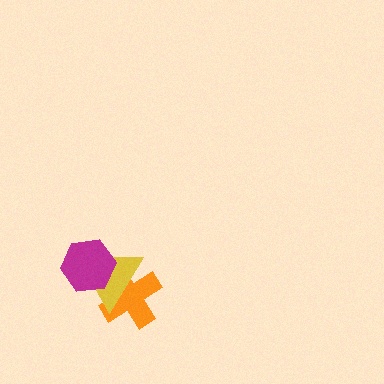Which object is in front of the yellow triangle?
The magenta hexagon is in front of the yellow triangle.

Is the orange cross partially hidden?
Yes, it is partially covered by another shape.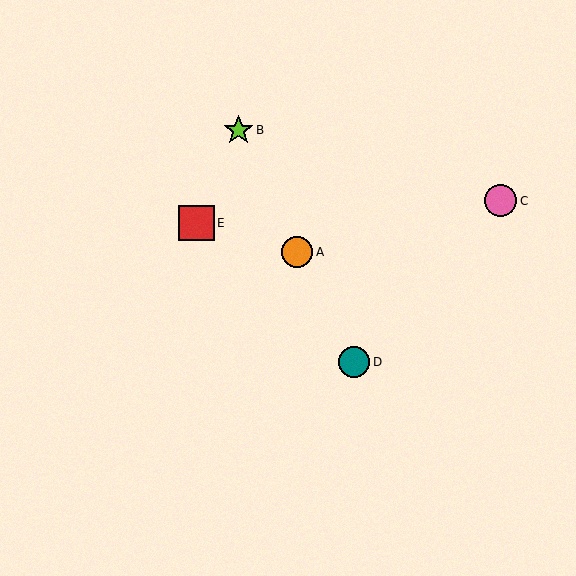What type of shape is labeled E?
Shape E is a red square.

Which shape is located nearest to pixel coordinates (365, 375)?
The teal circle (labeled D) at (354, 362) is nearest to that location.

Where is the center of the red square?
The center of the red square is at (197, 223).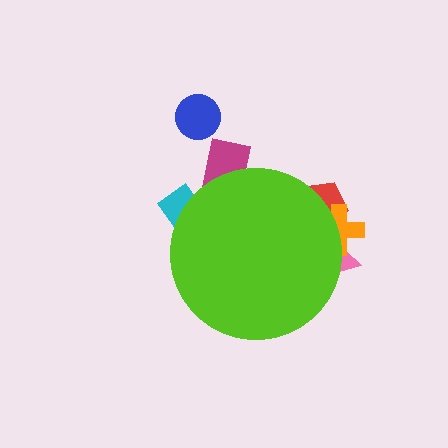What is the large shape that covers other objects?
A lime circle.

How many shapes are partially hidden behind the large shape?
5 shapes are partially hidden.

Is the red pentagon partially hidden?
Yes, the red pentagon is partially hidden behind the lime circle.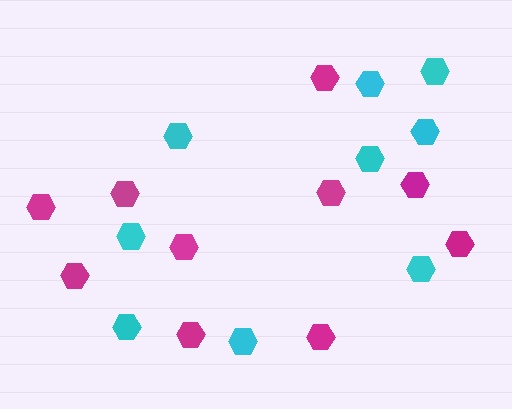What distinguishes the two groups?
There are 2 groups: one group of magenta hexagons (10) and one group of cyan hexagons (9).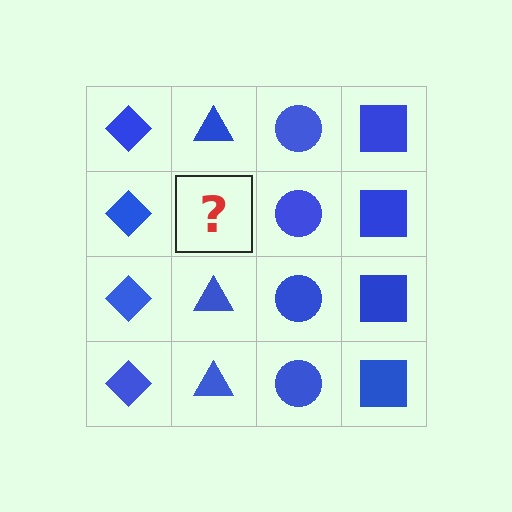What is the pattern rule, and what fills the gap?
The rule is that each column has a consistent shape. The gap should be filled with a blue triangle.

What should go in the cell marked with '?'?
The missing cell should contain a blue triangle.